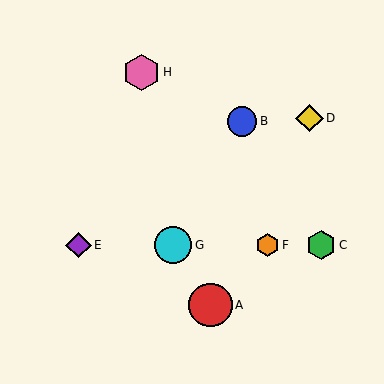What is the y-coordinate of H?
Object H is at y≈72.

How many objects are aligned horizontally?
4 objects (C, E, F, G) are aligned horizontally.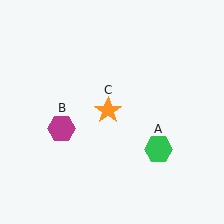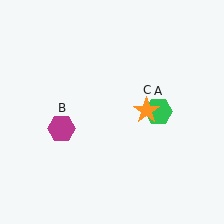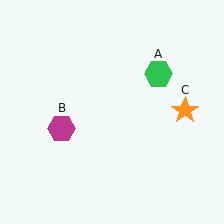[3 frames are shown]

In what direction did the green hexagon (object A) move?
The green hexagon (object A) moved up.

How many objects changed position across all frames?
2 objects changed position: green hexagon (object A), orange star (object C).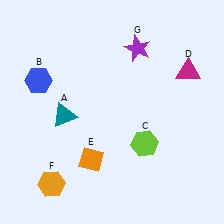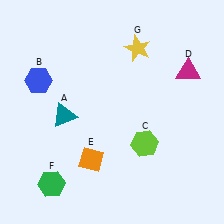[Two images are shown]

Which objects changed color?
F changed from orange to green. G changed from purple to yellow.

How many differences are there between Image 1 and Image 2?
There are 2 differences between the two images.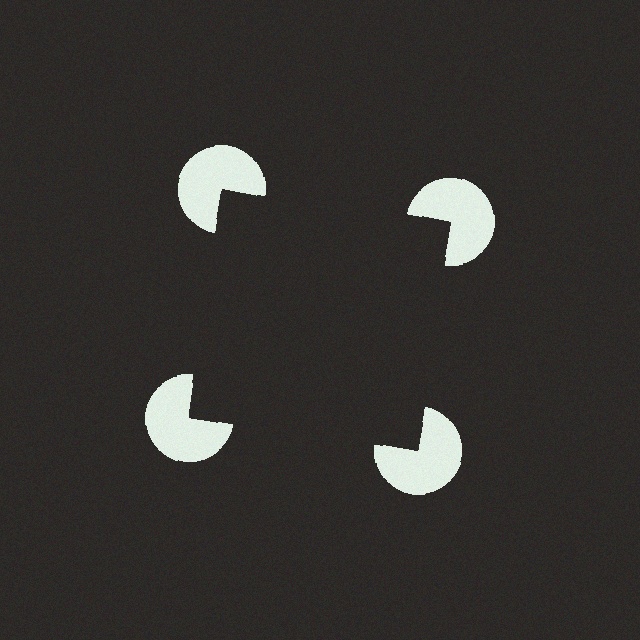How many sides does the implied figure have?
4 sides.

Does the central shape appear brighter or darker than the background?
It typically appears slightly darker than the background, even though no actual brightness change is drawn.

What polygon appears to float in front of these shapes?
An illusory square — its edges are inferred from the aligned wedge cuts in the pac-man discs, not physically drawn.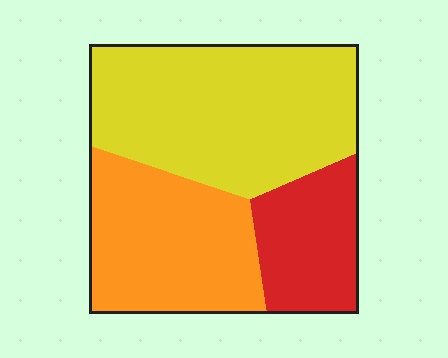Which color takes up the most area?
Yellow, at roughly 50%.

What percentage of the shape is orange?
Orange takes up about one third (1/3) of the shape.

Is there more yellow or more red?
Yellow.